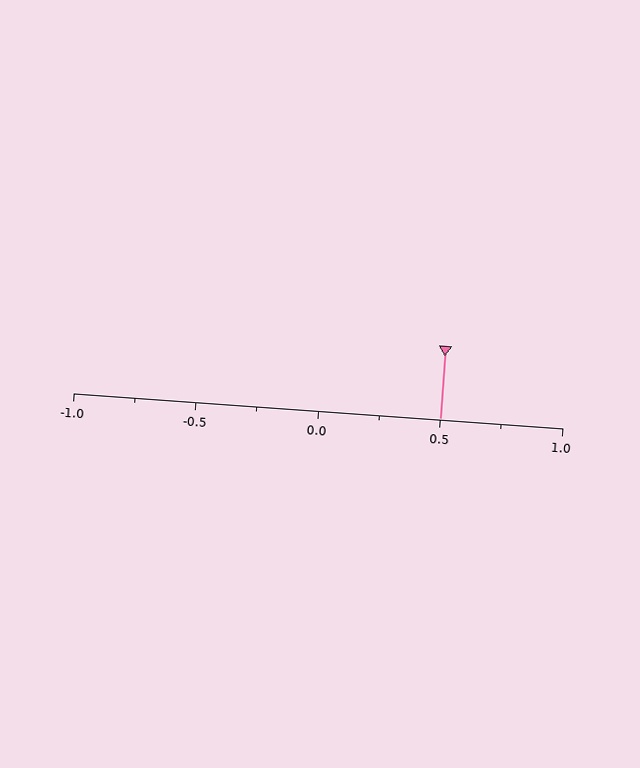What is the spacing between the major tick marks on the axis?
The major ticks are spaced 0.5 apart.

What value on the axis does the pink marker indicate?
The marker indicates approximately 0.5.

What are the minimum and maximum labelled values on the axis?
The axis runs from -1.0 to 1.0.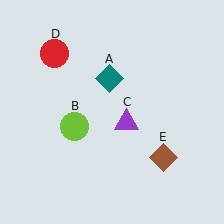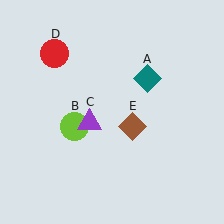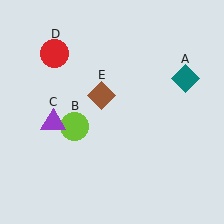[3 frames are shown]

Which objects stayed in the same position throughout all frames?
Lime circle (object B) and red circle (object D) remained stationary.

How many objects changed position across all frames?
3 objects changed position: teal diamond (object A), purple triangle (object C), brown diamond (object E).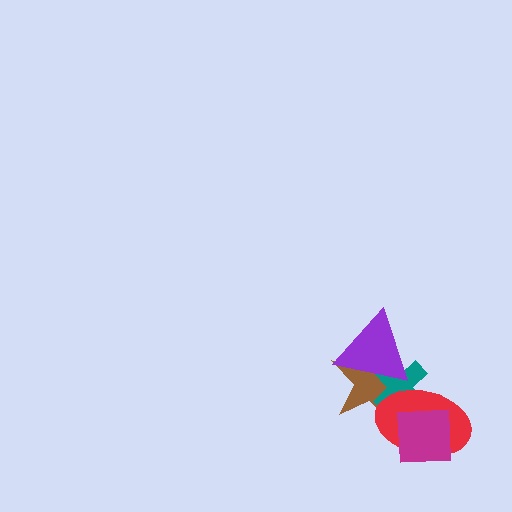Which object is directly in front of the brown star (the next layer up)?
The teal cross is directly in front of the brown star.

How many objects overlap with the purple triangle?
2 objects overlap with the purple triangle.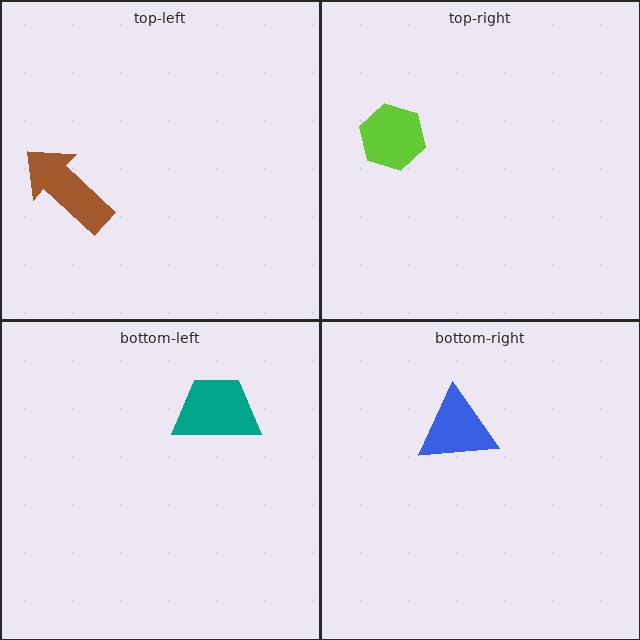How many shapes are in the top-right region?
1.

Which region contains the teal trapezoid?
The bottom-left region.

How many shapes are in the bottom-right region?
1.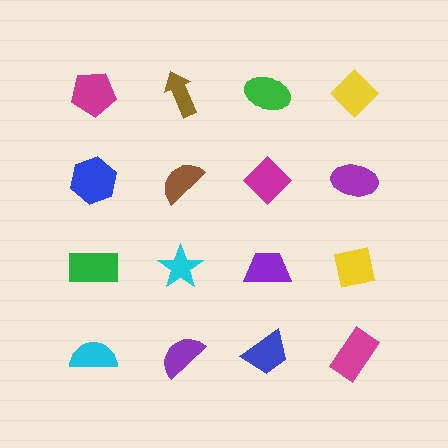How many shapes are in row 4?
4 shapes.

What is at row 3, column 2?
A cyan star.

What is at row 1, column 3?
A green ellipse.